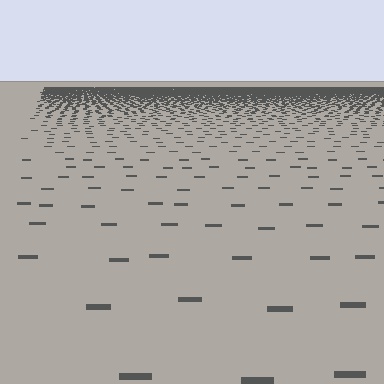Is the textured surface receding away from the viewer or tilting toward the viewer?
The surface is receding away from the viewer. Texture elements get smaller and denser toward the top.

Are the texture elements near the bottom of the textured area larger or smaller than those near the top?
Larger. Near the bottom, elements are closer to the viewer and appear at a bigger on-screen size.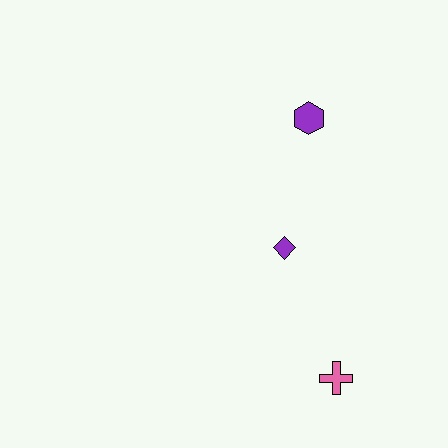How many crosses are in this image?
There is 1 cross.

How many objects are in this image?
There are 3 objects.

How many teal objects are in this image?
There are no teal objects.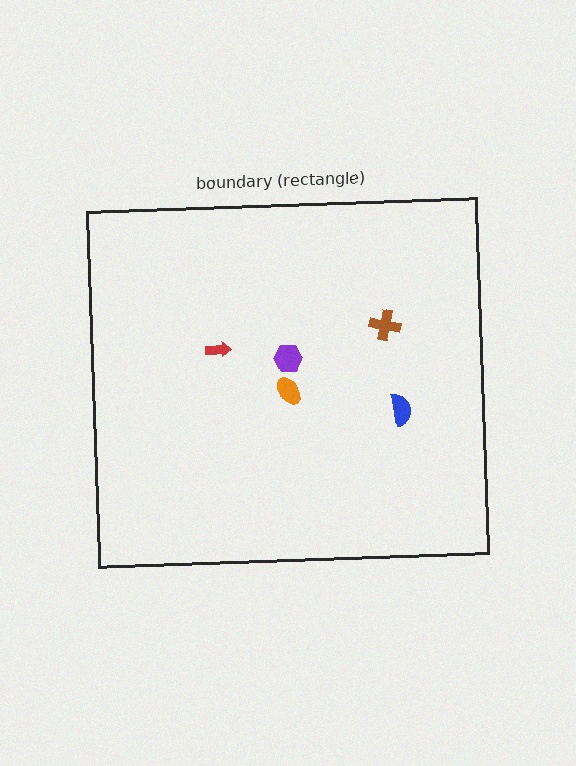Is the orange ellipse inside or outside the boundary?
Inside.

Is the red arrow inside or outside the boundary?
Inside.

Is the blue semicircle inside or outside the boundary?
Inside.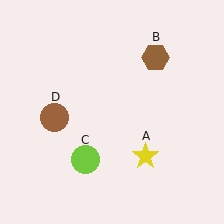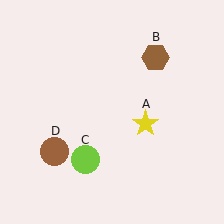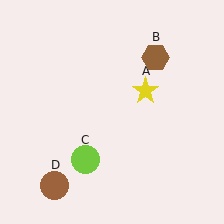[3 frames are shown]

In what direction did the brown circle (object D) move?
The brown circle (object D) moved down.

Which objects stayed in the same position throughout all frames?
Brown hexagon (object B) and lime circle (object C) remained stationary.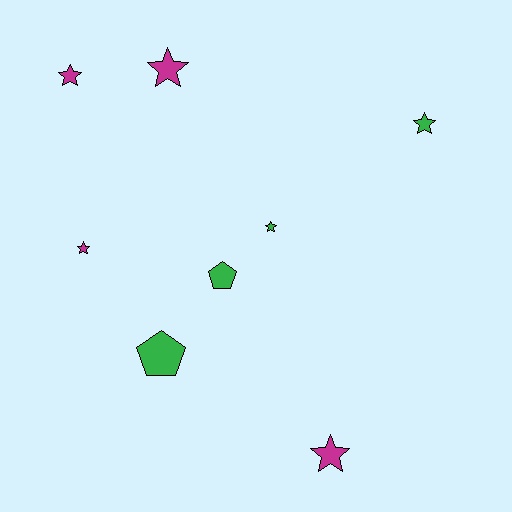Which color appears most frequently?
Magenta, with 4 objects.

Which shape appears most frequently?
Star, with 6 objects.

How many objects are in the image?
There are 8 objects.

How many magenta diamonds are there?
There are no magenta diamonds.